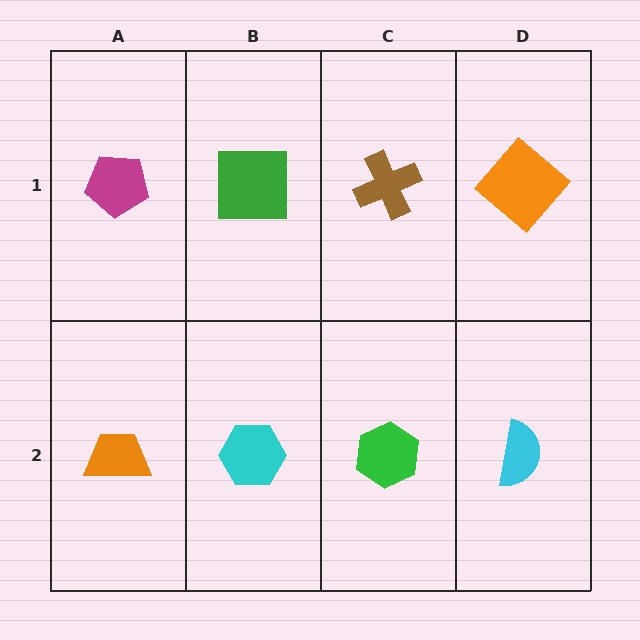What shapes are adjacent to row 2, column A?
A magenta pentagon (row 1, column A), a cyan hexagon (row 2, column B).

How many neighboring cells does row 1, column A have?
2.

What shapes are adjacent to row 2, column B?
A green square (row 1, column B), an orange trapezoid (row 2, column A), a green hexagon (row 2, column C).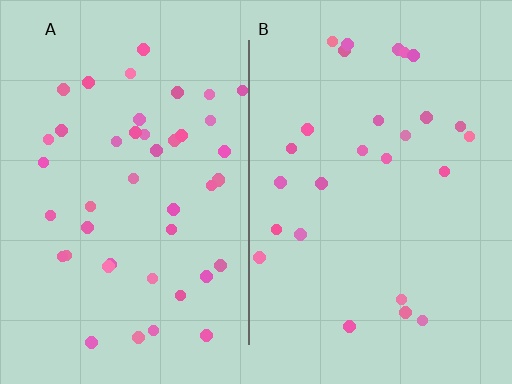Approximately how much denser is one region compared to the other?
Approximately 1.7× — region A over region B.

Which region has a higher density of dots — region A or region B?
A (the left).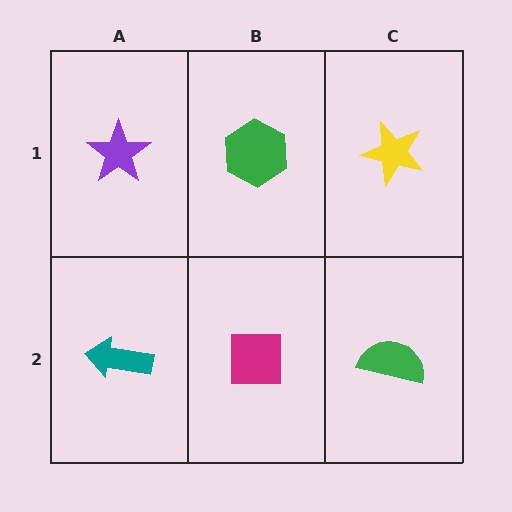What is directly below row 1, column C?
A green semicircle.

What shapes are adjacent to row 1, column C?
A green semicircle (row 2, column C), a green hexagon (row 1, column B).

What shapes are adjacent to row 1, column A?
A teal arrow (row 2, column A), a green hexagon (row 1, column B).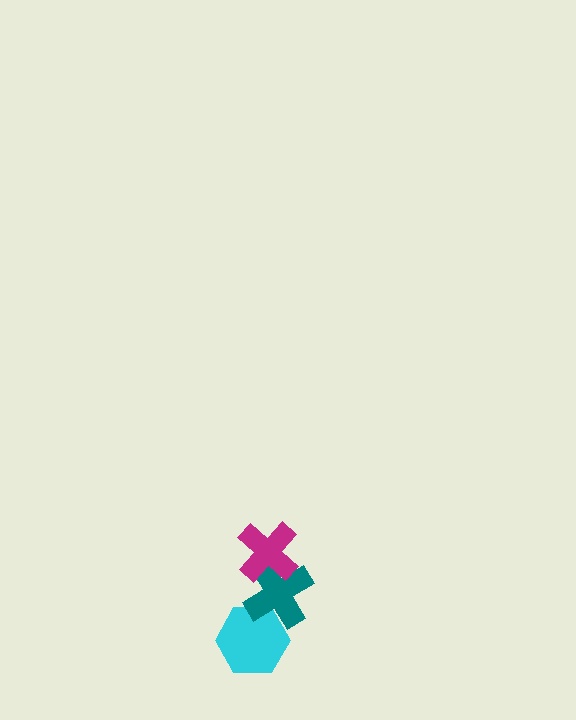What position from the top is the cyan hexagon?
The cyan hexagon is 3rd from the top.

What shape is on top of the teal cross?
The magenta cross is on top of the teal cross.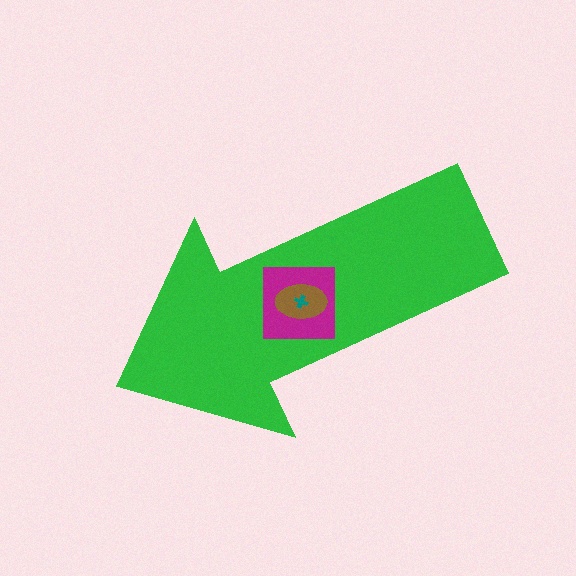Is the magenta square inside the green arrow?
Yes.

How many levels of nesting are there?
4.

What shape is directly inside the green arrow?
The magenta square.